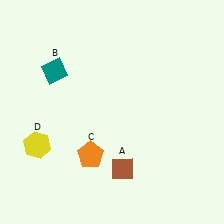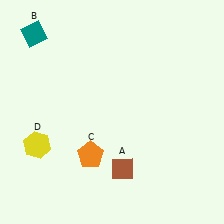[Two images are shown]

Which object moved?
The teal diamond (B) moved up.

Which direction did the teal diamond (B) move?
The teal diamond (B) moved up.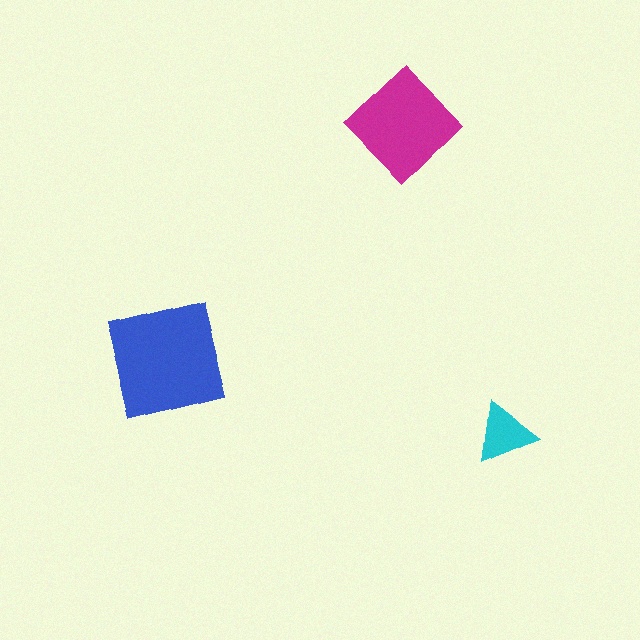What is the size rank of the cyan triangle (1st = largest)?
3rd.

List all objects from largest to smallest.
The blue square, the magenta diamond, the cyan triangle.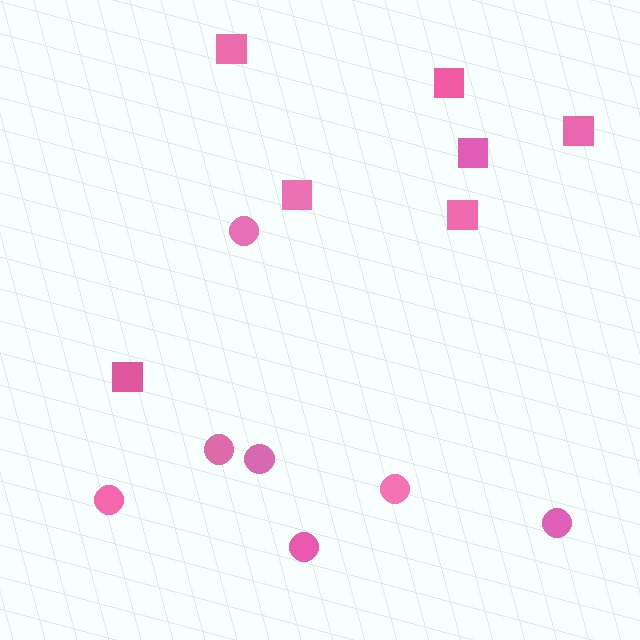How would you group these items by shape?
There are 2 groups: one group of circles (7) and one group of squares (7).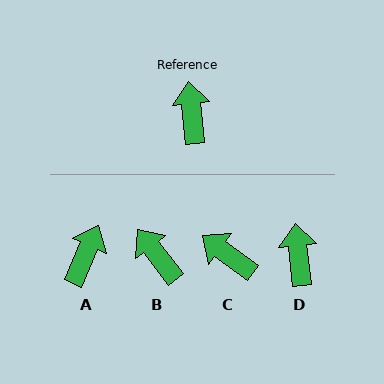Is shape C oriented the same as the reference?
No, it is off by about 47 degrees.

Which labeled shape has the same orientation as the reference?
D.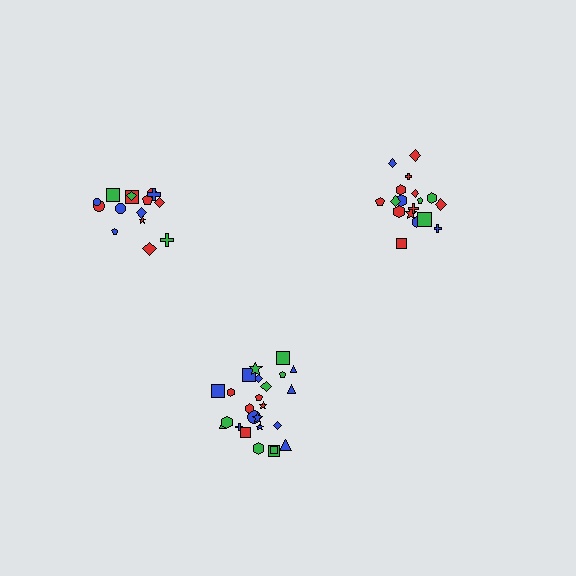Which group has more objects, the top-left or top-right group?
The top-right group.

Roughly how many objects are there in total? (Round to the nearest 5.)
Roughly 60 objects in total.